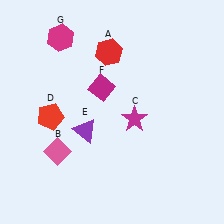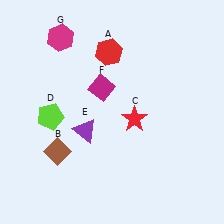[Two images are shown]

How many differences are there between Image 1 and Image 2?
There are 3 differences between the two images.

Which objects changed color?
B changed from pink to brown. C changed from magenta to red. D changed from red to lime.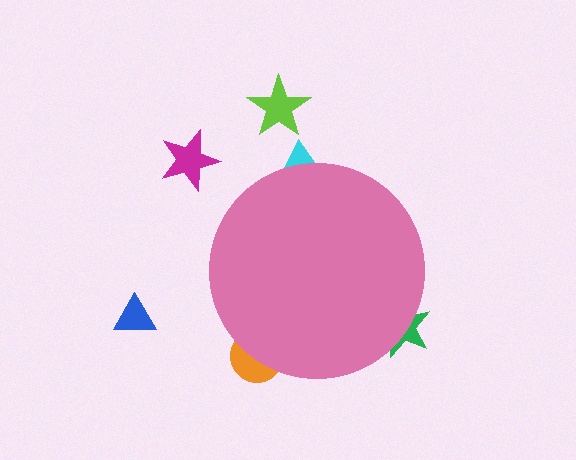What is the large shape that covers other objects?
A pink circle.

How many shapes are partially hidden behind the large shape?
3 shapes are partially hidden.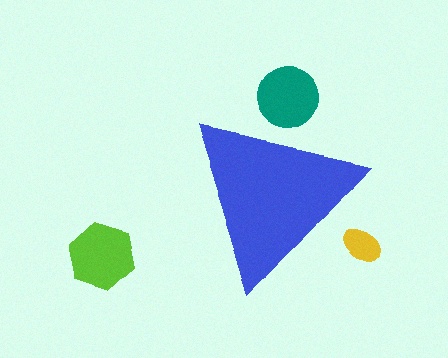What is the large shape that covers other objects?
A blue triangle.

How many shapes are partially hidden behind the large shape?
2 shapes are partially hidden.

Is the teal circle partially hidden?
Yes, the teal circle is partially hidden behind the blue triangle.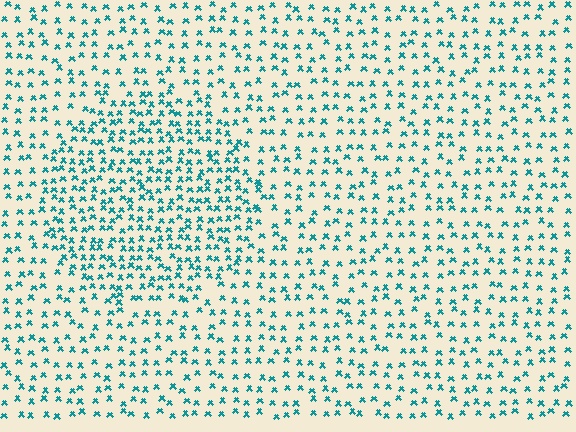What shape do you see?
I see a circle.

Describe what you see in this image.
The image contains small teal elements arranged at two different densities. A circle-shaped region is visible where the elements are more densely packed than the surrounding area.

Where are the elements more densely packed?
The elements are more densely packed inside the circle boundary.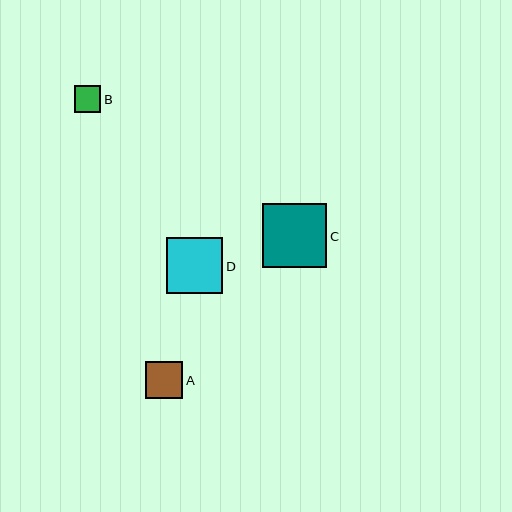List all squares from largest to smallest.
From largest to smallest: C, D, A, B.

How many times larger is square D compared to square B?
Square D is approximately 2.1 times the size of square B.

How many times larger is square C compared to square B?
Square C is approximately 2.4 times the size of square B.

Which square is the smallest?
Square B is the smallest with a size of approximately 26 pixels.